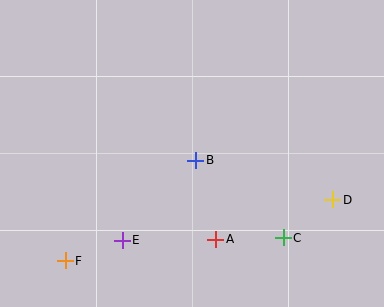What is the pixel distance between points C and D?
The distance between C and D is 62 pixels.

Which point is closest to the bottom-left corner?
Point F is closest to the bottom-left corner.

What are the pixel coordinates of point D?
Point D is at (333, 200).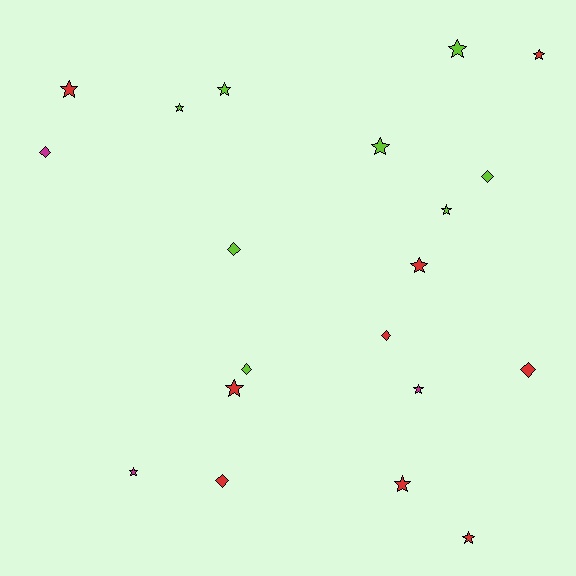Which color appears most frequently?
Red, with 9 objects.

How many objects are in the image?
There are 20 objects.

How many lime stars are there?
There are 5 lime stars.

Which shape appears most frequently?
Star, with 13 objects.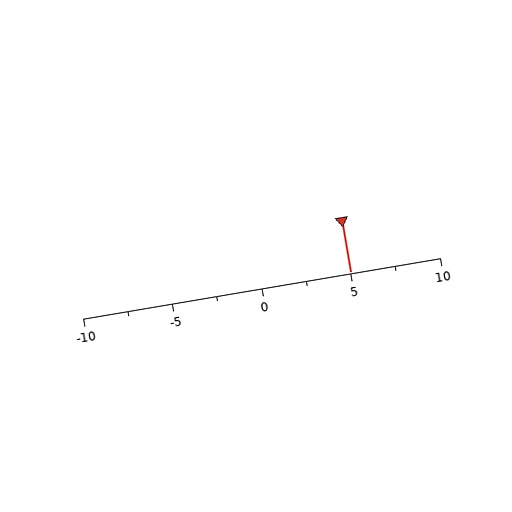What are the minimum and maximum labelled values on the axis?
The axis runs from -10 to 10.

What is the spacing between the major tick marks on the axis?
The major ticks are spaced 5 apart.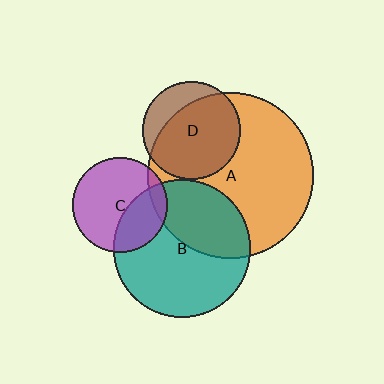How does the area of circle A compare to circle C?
Approximately 3.1 times.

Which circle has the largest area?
Circle A (orange).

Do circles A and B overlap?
Yes.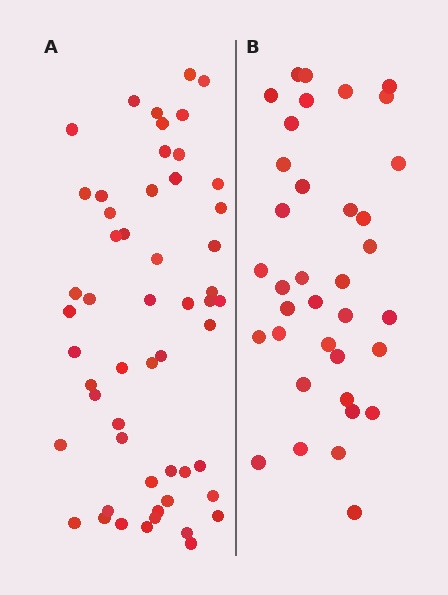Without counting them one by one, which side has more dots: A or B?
Region A (the left region) has more dots.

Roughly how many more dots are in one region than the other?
Region A has approximately 20 more dots than region B.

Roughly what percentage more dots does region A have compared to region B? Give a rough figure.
About 50% more.